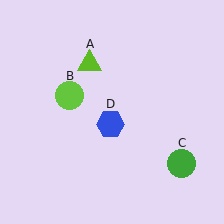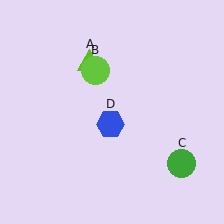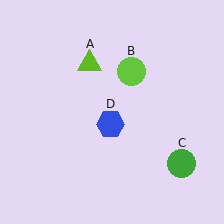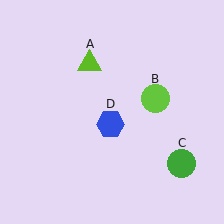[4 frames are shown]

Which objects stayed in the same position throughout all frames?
Lime triangle (object A) and green circle (object C) and blue hexagon (object D) remained stationary.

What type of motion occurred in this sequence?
The lime circle (object B) rotated clockwise around the center of the scene.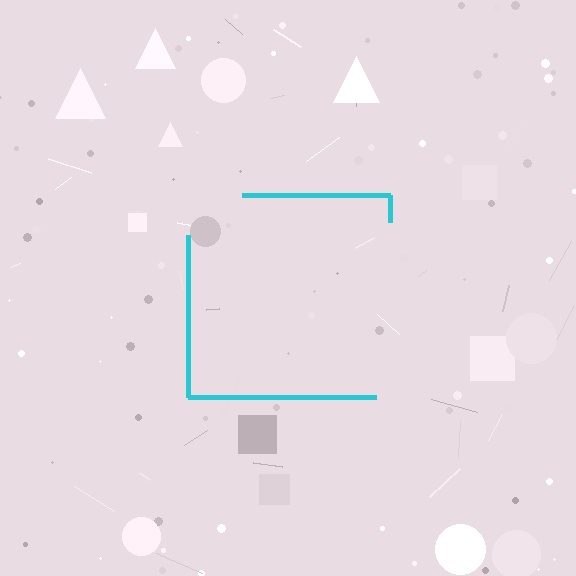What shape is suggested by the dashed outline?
The dashed outline suggests a square.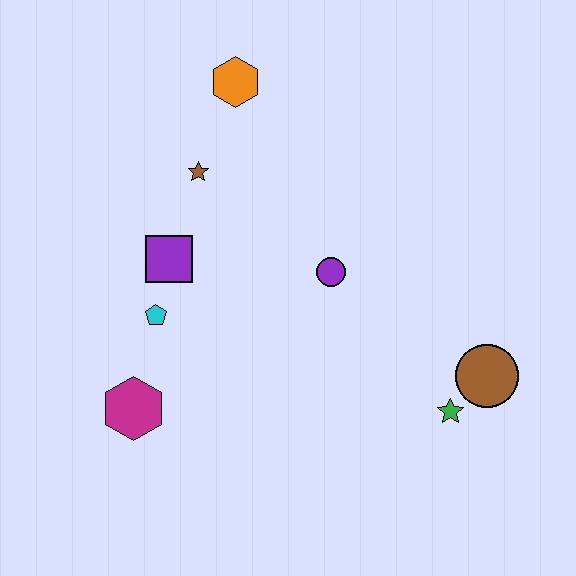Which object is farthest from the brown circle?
The orange hexagon is farthest from the brown circle.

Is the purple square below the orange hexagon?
Yes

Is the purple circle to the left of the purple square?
No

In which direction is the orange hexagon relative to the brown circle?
The orange hexagon is above the brown circle.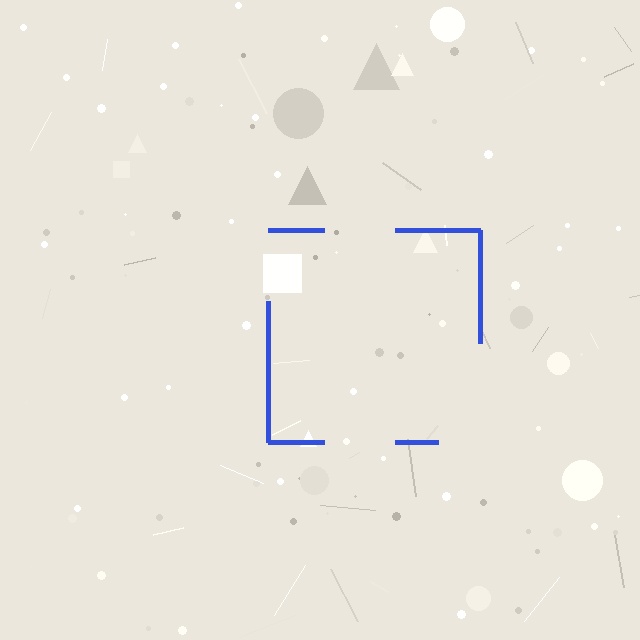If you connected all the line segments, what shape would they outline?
They would outline a square.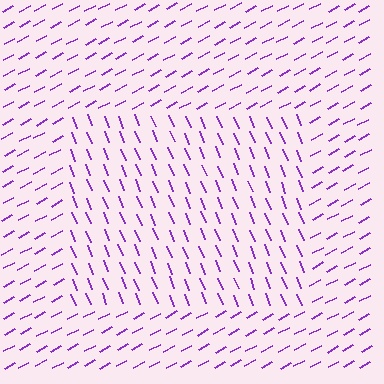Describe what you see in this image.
The image is filled with small purple line segments. A rectangle region in the image has lines oriented differently from the surrounding lines, creating a visible texture boundary.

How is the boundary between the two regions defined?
The boundary is defined purely by a change in line orientation (approximately 83 degrees difference). All lines are the same color and thickness.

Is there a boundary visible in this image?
Yes, there is a texture boundary formed by a change in line orientation.